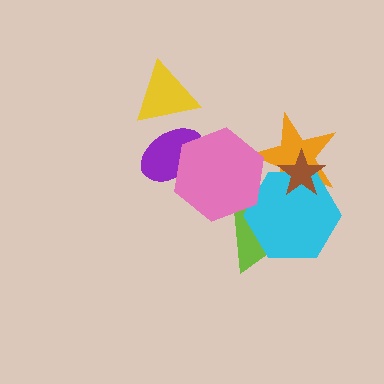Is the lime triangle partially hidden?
Yes, it is partially covered by another shape.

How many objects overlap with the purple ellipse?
2 objects overlap with the purple ellipse.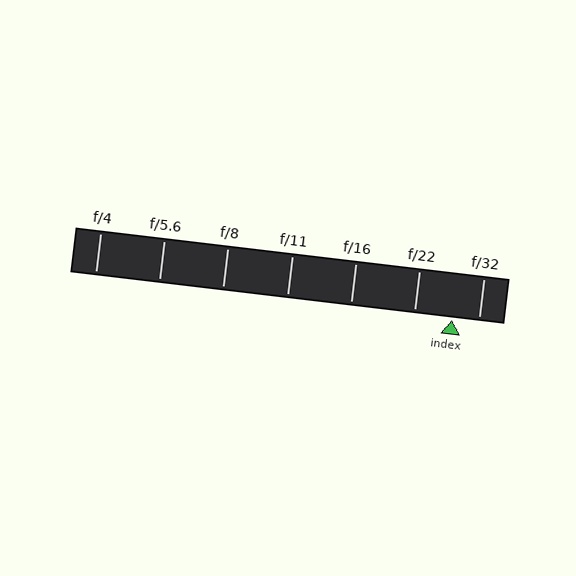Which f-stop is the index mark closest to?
The index mark is closest to f/32.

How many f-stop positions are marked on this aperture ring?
There are 7 f-stop positions marked.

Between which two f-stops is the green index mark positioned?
The index mark is between f/22 and f/32.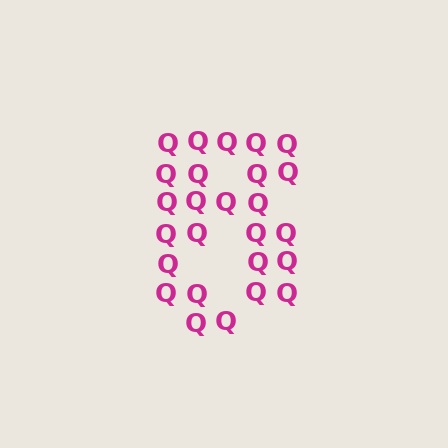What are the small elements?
The small elements are letter Q's.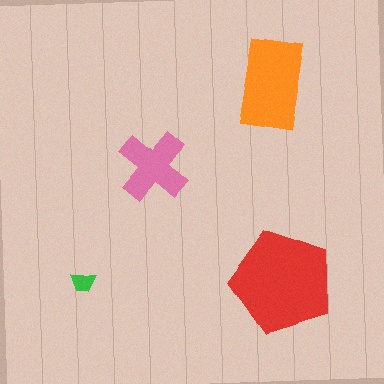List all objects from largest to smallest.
The red pentagon, the orange rectangle, the pink cross, the green trapezoid.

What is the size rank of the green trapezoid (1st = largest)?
4th.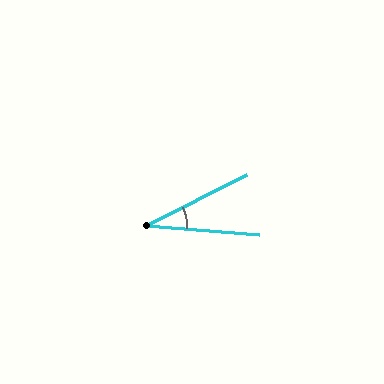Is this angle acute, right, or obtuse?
It is acute.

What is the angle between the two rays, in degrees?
Approximately 31 degrees.